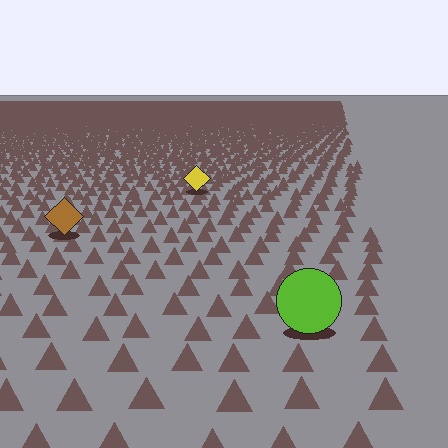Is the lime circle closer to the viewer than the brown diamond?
Yes. The lime circle is closer — you can tell from the texture gradient: the ground texture is coarser near it.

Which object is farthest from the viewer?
The yellow diamond is farthest from the viewer. It appears smaller and the ground texture around it is denser.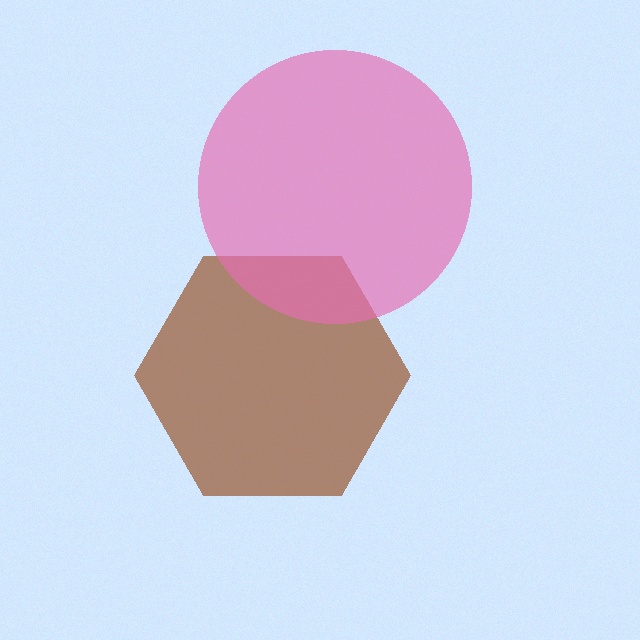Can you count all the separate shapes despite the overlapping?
Yes, there are 2 separate shapes.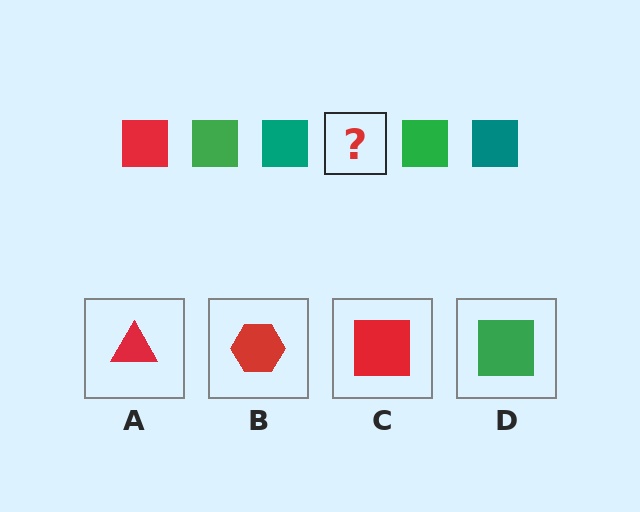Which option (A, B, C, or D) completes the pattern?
C.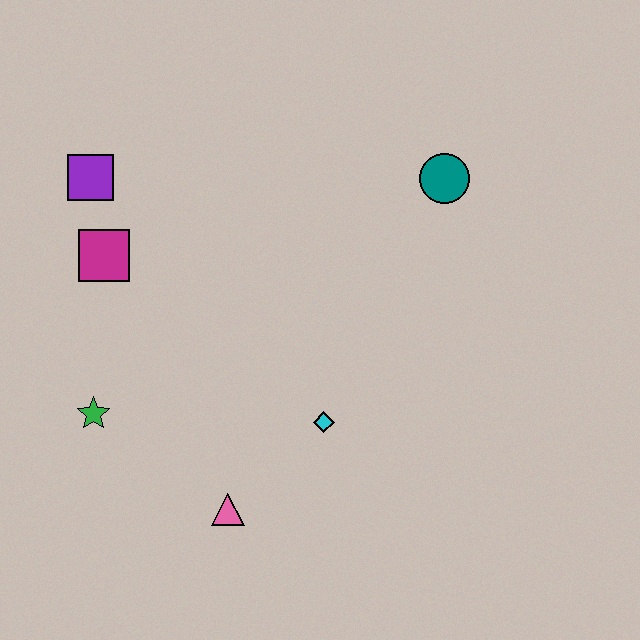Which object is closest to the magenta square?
The purple square is closest to the magenta square.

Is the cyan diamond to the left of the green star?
No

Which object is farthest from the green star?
The teal circle is farthest from the green star.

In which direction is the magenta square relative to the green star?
The magenta square is above the green star.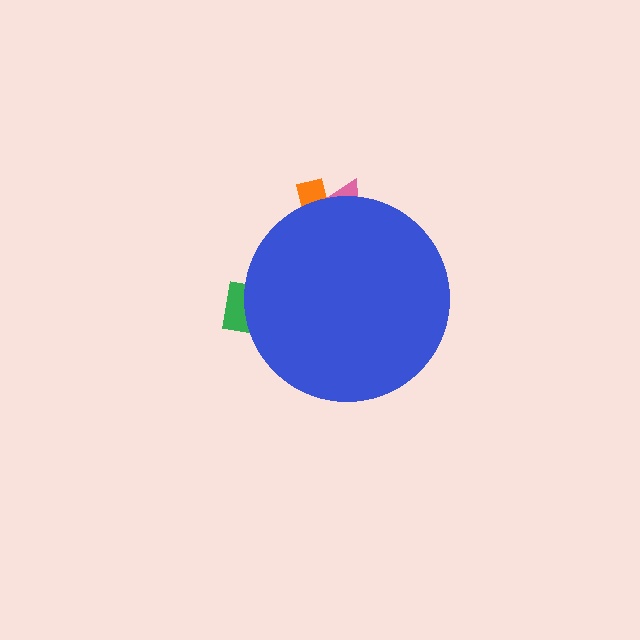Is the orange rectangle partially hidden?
Yes, the orange rectangle is partially hidden behind the blue circle.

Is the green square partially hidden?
Yes, the green square is partially hidden behind the blue circle.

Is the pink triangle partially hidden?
Yes, the pink triangle is partially hidden behind the blue circle.